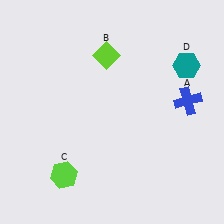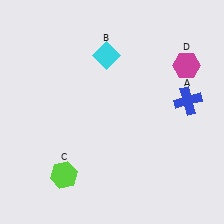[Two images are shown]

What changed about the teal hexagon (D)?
In Image 1, D is teal. In Image 2, it changed to magenta.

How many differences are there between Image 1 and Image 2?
There are 2 differences between the two images.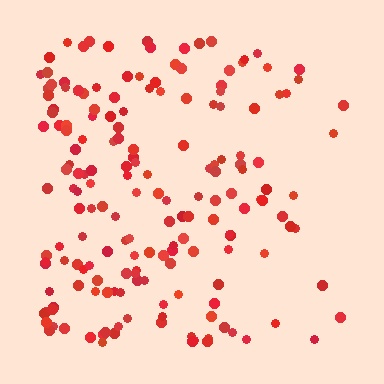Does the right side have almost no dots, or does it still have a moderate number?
Still a moderate number, just noticeably fewer than the left.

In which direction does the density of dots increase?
From right to left, with the left side densest.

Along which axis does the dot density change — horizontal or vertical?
Horizontal.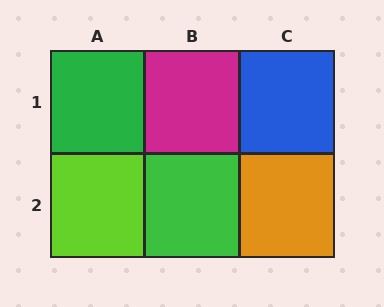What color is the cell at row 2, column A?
Lime.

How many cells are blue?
1 cell is blue.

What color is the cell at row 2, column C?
Orange.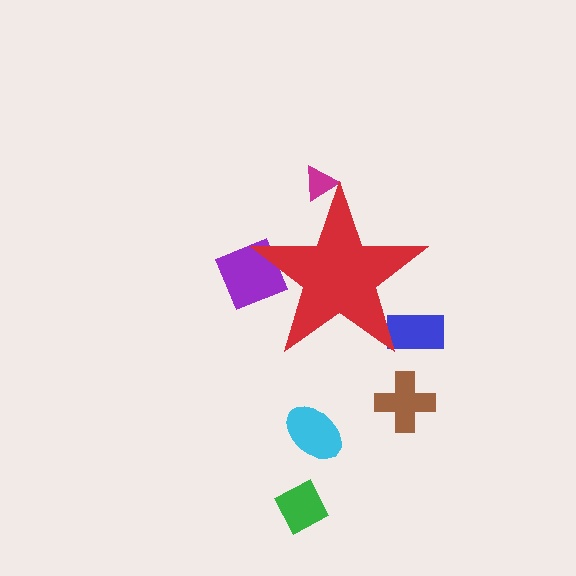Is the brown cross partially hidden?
No, the brown cross is fully visible.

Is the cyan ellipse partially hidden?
No, the cyan ellipse is fully visible.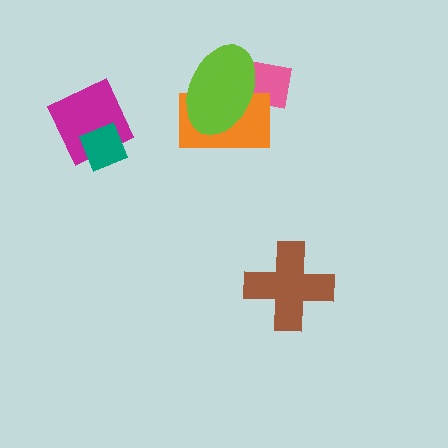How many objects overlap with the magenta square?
1 object overlaps with the magenta square.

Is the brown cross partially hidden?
No, no other shape covers it.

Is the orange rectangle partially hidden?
Yes, it is partially covered by another shape.